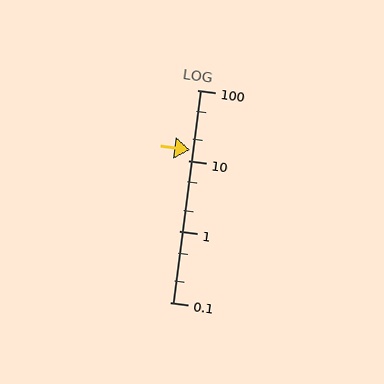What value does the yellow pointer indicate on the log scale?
The pointer indicates approximately 14.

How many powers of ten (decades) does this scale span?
The scale spans 3 decades, from 0.1 to 100.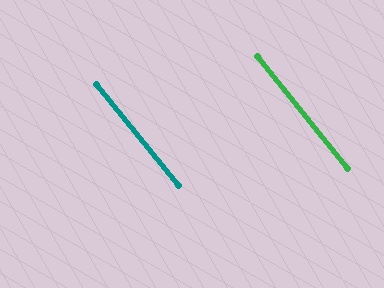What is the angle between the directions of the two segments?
Approximately 0 degrees.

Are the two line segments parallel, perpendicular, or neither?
Parallel — their directions differ by only 0.1°.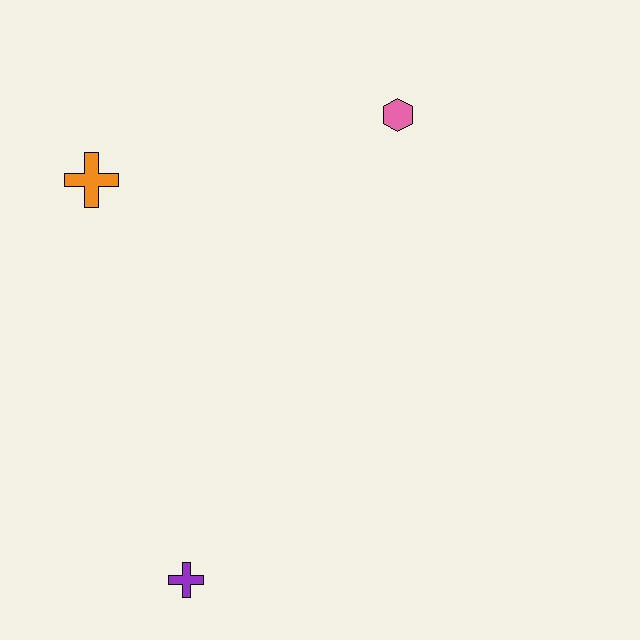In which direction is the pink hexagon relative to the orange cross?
The pink hexagon is to the right of the orange cross.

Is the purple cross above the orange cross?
No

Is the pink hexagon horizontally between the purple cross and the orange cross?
No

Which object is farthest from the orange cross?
The purple cross is farthest from the orange cross.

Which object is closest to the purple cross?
The orange cross is closest to the purple cross.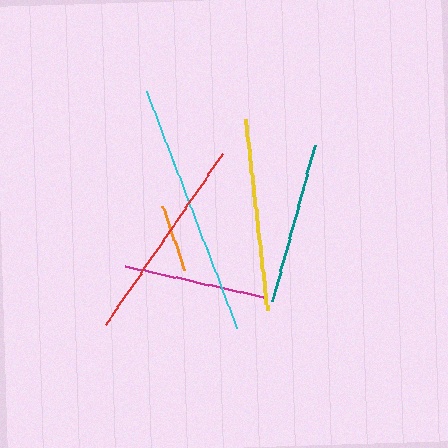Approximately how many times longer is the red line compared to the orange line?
The red line is approximately 3.1 times the length of the orange line.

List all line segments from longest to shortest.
From longest to shortest: cyan, red, yellow, teal, magenta, orange.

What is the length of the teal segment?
The teal segment is approximately 160 pixels long.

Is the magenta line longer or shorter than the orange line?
The magenta line is longer than the orange line.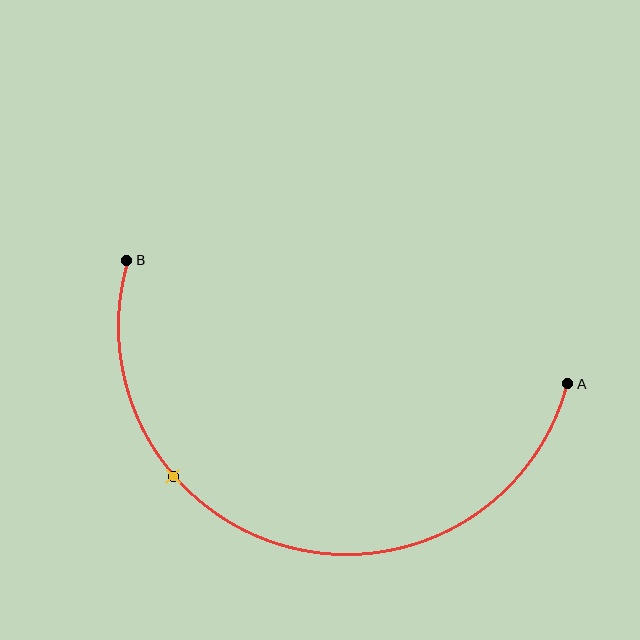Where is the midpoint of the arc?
The arc midpoint is the point on the curve farthest from the straight line joining A and B. It sits below that line.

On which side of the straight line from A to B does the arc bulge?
The arc bulges below the straight line connecting A and B.